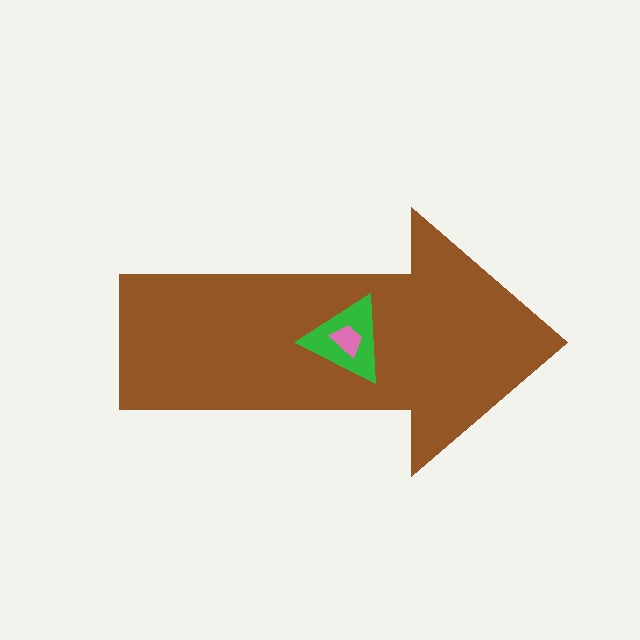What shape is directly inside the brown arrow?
The green triangle.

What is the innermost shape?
The pink trapezoid.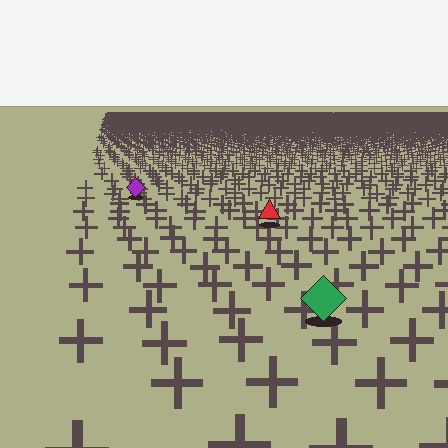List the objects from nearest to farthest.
From nearest to farthest: the green diamond, the red triangle, the purple diamond.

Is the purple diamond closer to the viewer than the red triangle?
No. The red triangle is closer — you can tell from the texture gradient: the ground texture is coarser near it.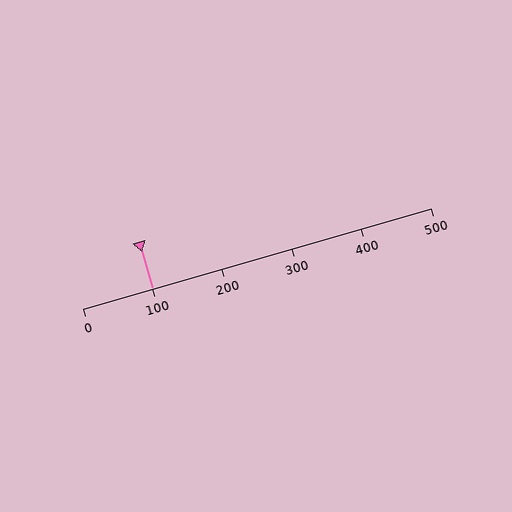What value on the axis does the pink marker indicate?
The marker indicates approximately 100.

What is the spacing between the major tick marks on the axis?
The major ticks are spaced 100 apart.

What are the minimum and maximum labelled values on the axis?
The axis runs from 0 to 500.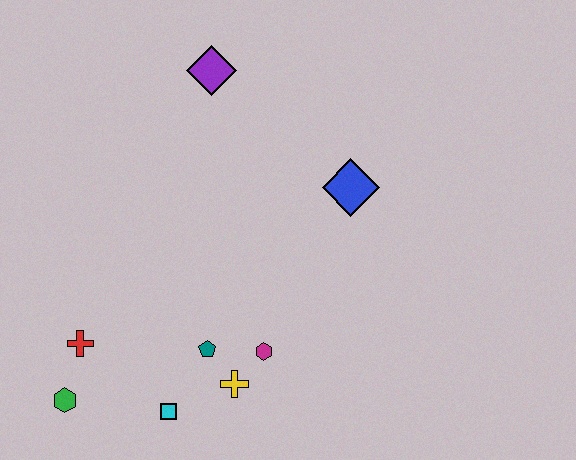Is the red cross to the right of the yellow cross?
No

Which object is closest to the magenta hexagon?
The yellow cross is closest to the magenta hexagon.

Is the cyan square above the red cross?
No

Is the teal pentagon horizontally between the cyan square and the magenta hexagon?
Yes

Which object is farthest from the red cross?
The blue diamond is farthest from the red cross.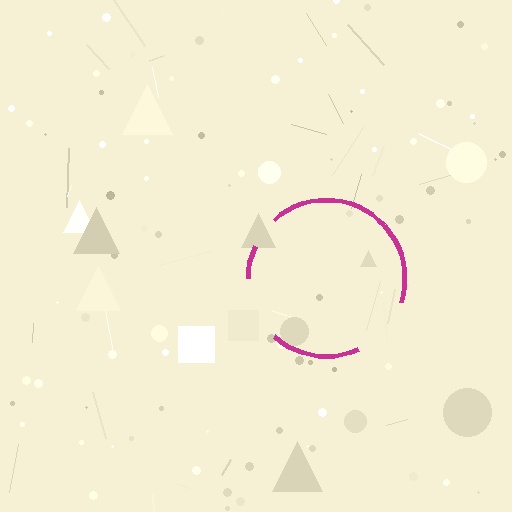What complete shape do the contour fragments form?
The contour fragments form a circle.